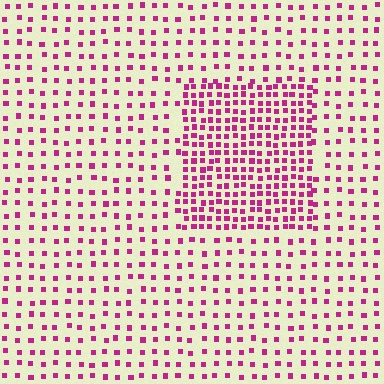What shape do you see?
I see a rectangle.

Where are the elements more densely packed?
The elements are more densely packed inside the rectangle boundary.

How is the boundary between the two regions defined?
The boundary is defined by a change in element density (approximately 2.2x ratio). All elements are the same color, size, and shape.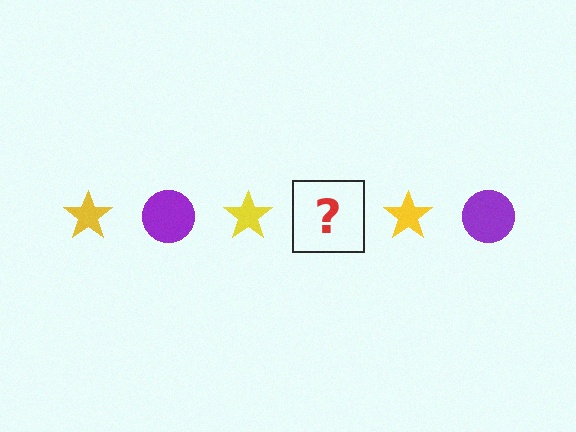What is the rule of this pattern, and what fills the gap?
The rule is that the pattern alternates between yellow star and purple circle. The gap should be filled with a purple circle.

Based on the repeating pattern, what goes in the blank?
The blank should be a purple circle.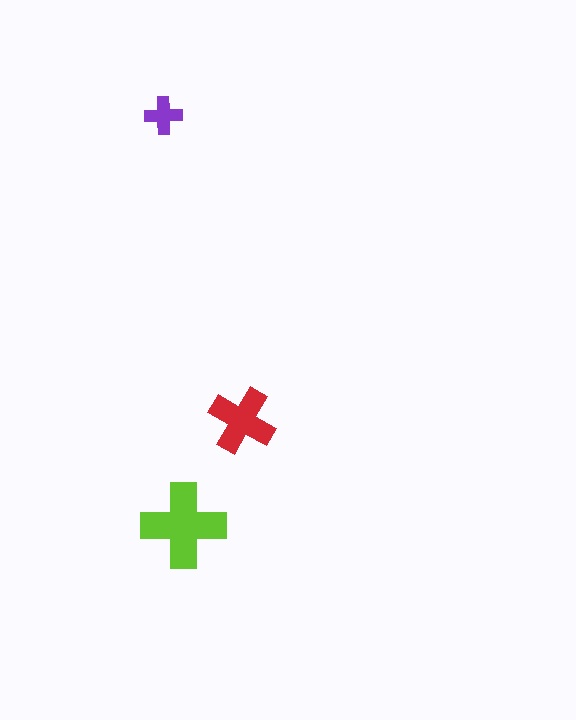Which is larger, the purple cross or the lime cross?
The lime one.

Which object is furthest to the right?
The red cross is rightmost.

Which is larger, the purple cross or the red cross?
The red one.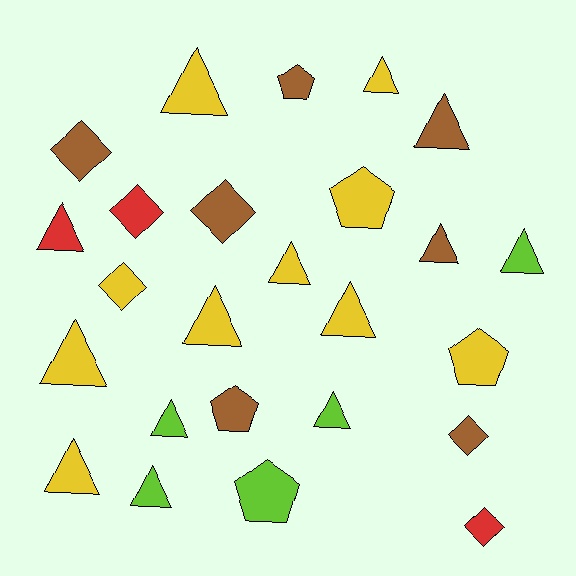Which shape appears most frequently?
Triangle, with 14 objects.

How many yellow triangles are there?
There are 7 yellow triangles.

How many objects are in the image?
There are 25 objects.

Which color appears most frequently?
Yellow, with 10 objects.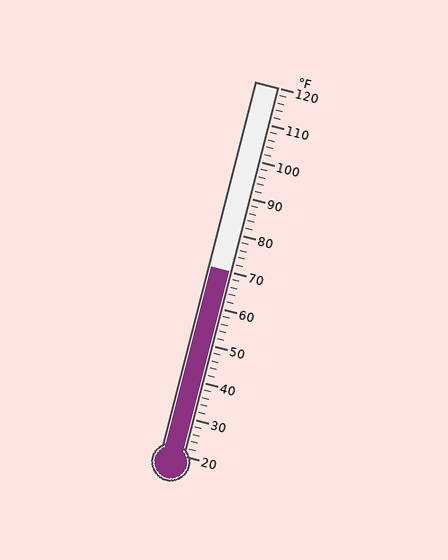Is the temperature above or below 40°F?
The temperature is above 40°F.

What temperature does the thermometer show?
The thermometer shows approximately 70°F.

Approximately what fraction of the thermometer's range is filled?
The thermometer is filled to approximately 50% of its range.